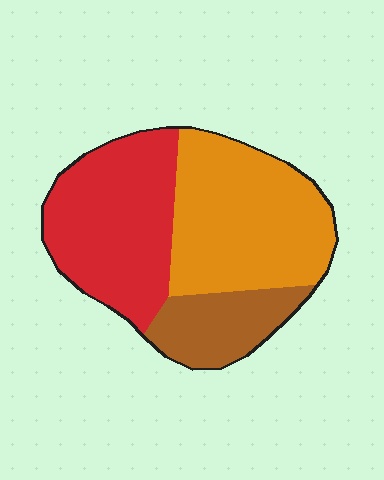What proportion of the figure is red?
Red covers roughly 40% of the figure.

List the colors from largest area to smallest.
From largest to smallest: orange, red, brown.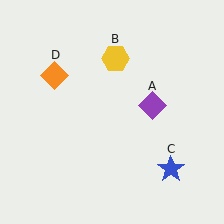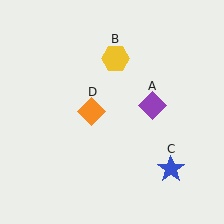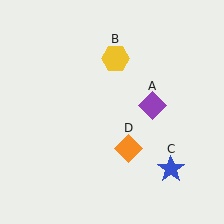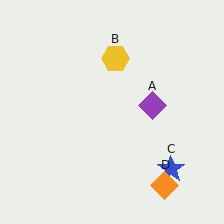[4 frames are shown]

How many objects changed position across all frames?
1 object changed position: orange diamond (object D).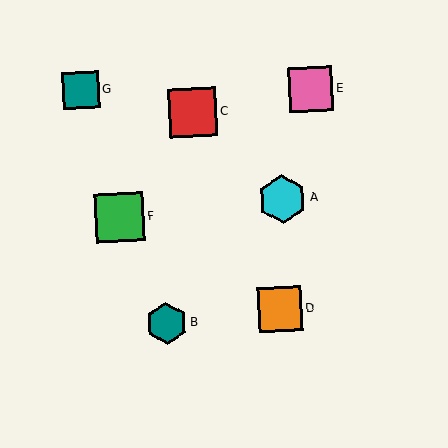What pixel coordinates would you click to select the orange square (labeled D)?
Click at (280, 309) to select the orange square D.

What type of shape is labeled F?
Shape F is a green square.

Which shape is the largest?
The green square (labeled F) is the largest.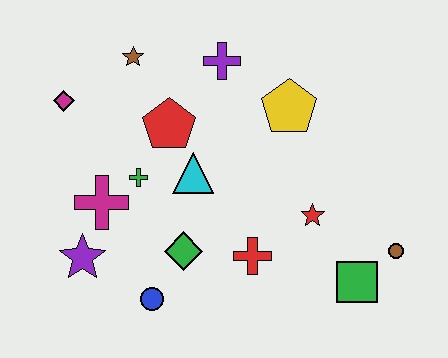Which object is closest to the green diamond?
The blue circle is closest to the green diamond.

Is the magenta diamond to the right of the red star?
No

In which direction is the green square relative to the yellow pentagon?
The green square is below the yellow pentagon.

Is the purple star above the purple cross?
No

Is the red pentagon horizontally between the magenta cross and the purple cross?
Yes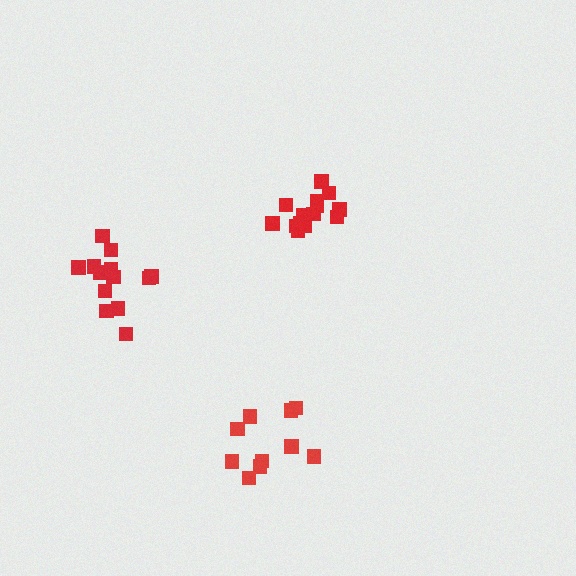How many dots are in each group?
Group 1: 14 dots, Group 2: 13 dots, Group 3: 10 dots (37 total).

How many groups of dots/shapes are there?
There are 3 groups.